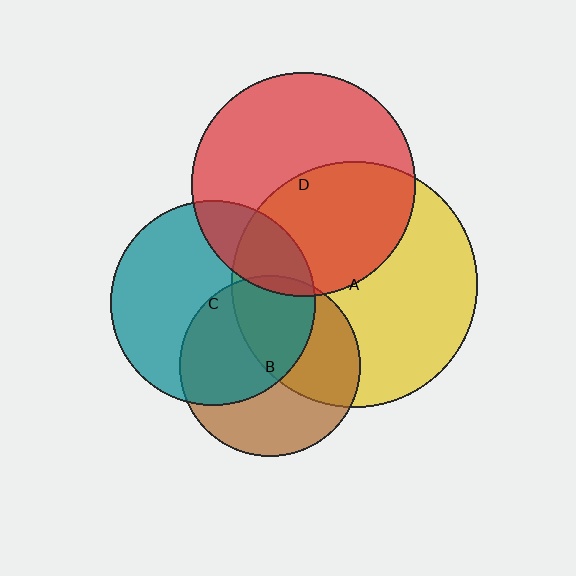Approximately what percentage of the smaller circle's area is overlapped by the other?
Approximately 20%.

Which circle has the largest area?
Circle A (yellow).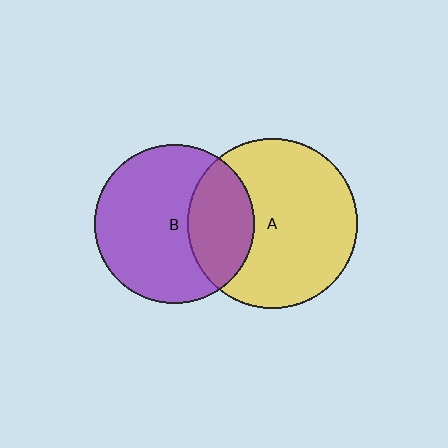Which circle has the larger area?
Circle A (yellow).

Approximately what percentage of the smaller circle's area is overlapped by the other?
Approximately 30%.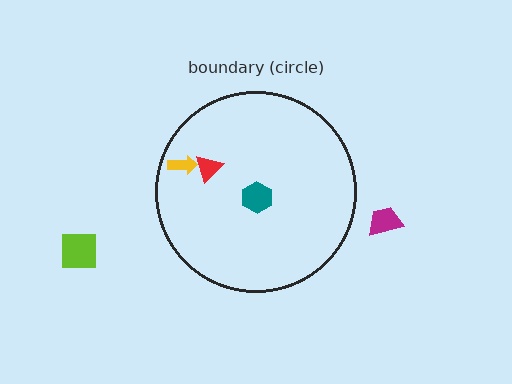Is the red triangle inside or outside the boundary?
Inside.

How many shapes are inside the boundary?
3 inside, 2 outside.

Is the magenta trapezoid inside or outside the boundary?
Outside.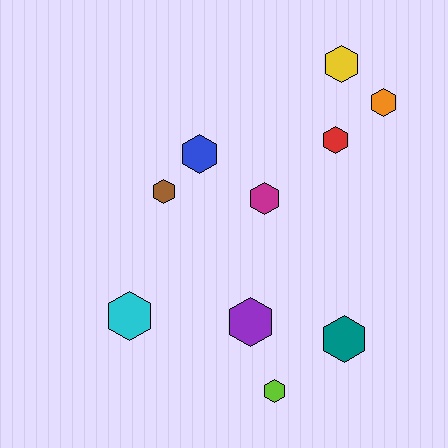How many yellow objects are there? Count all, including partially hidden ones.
There is 1 yellow object.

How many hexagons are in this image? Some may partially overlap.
There are 10 hexagons.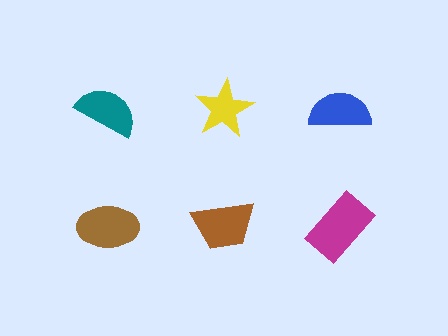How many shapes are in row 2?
3 shapes.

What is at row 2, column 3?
A magenta rectangle.